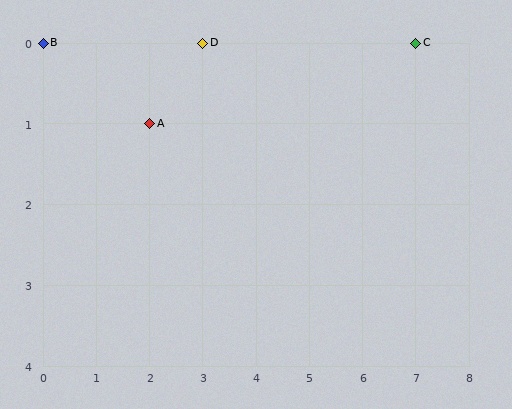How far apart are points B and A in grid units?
Points B and A are 2 columns and 1 row apart (about 2.2 grid units diagonally).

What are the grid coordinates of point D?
Point D is at grid coordinates (3, 0).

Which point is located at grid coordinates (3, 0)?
Point D is at (3, 0).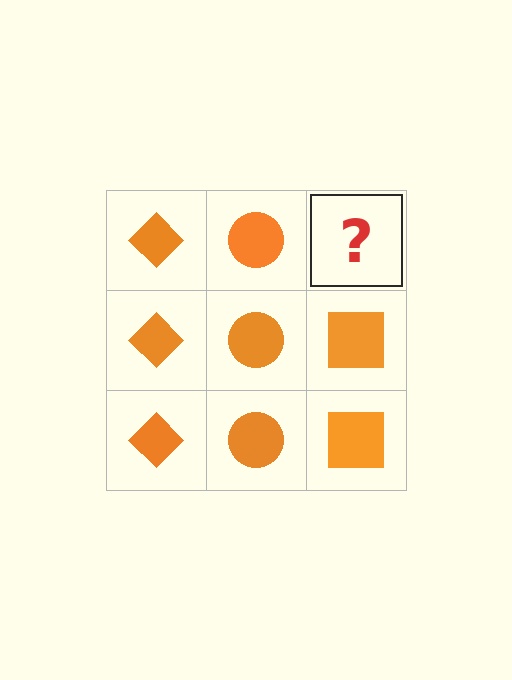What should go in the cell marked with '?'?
The missing cell should contain an orange square.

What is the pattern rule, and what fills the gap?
The rule is that each column has a consistent shape. The gap should be filled with an orange square.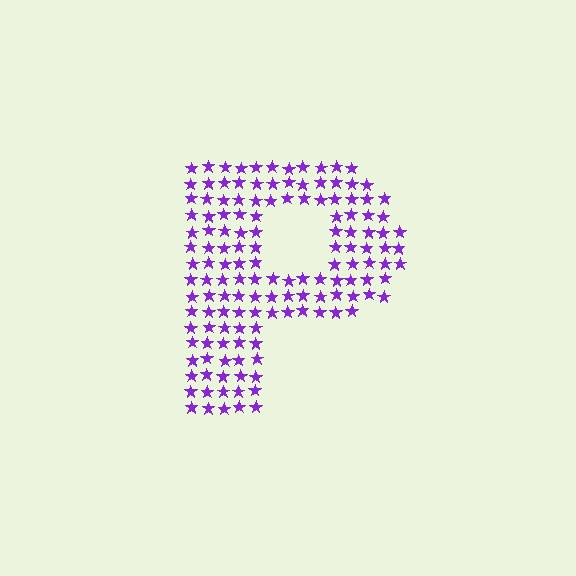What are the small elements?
The small elements are stars.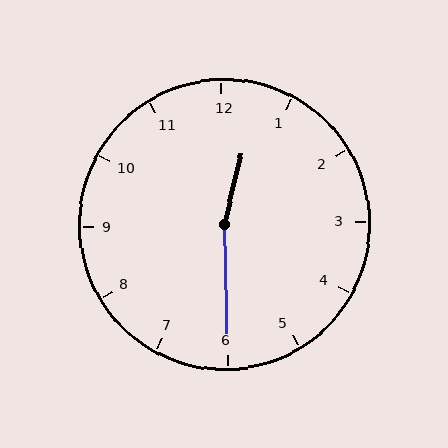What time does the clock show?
12:30.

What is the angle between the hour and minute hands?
Approximately 165 degrees.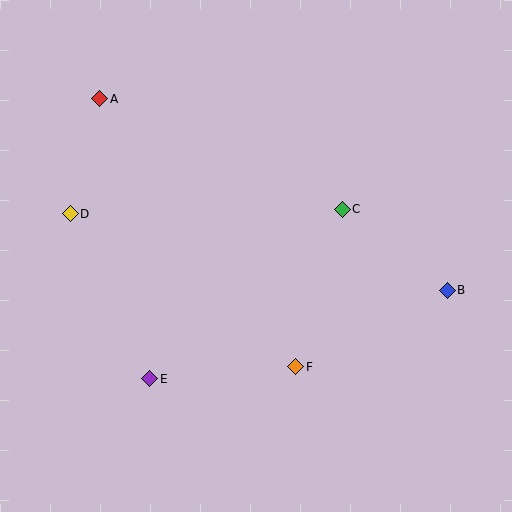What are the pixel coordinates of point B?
Point B is at (447, 290).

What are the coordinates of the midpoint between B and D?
The midpoint between B and D is at (259, 252).